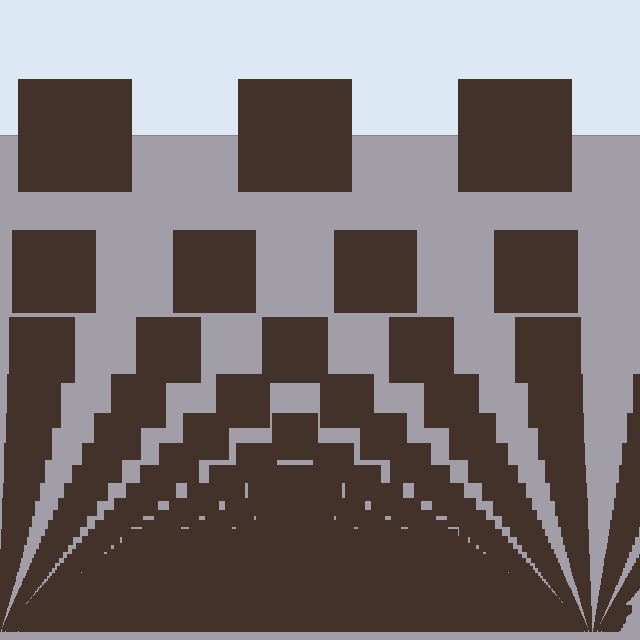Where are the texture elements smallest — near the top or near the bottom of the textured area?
Near the bottom.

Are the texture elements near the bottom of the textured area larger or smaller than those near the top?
Smaller. The gradient is inverted — elements near the bottom are smaller and denser.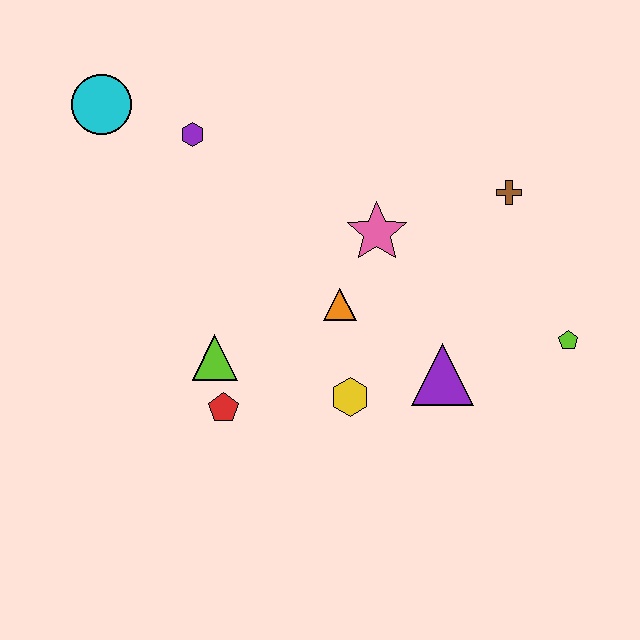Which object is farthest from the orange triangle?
The cyan circle is farthest from the orange triangle.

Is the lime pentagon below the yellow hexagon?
No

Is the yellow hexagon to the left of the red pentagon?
No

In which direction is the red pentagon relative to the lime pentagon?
The red pentagon is to the left of the lime pentagon.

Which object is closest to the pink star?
The orange triangle is closest to the pink star.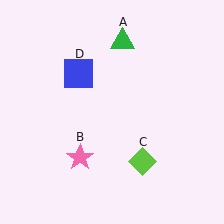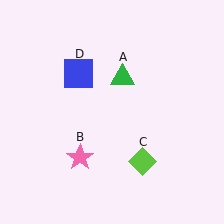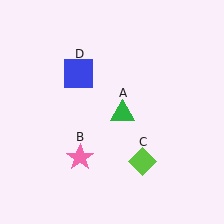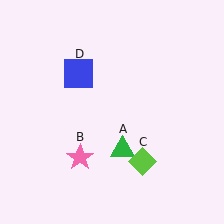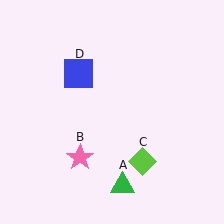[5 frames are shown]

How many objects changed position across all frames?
1 object changed position: green triangle (object A).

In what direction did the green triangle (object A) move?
The green triangle (object A) moved down.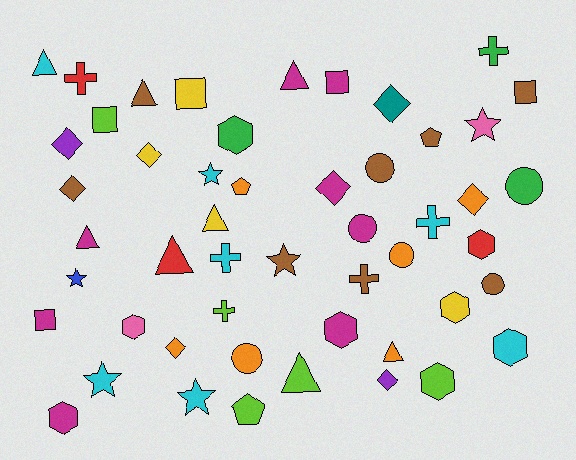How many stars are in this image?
There are 6 stars.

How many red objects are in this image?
There are 3 red objects.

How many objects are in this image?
There are 50 objects.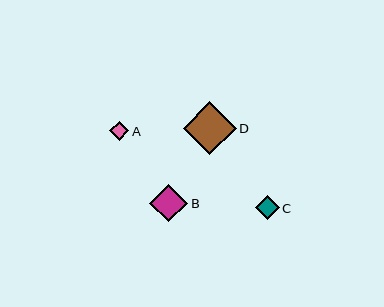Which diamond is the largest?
Diamond D is the largest with a size of approximately 53 pixels.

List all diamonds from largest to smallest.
From largest to smallest: D, B, C, A.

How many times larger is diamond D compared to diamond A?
Diamond D is approximately 2.7 times the size of diamond A.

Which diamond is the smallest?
Diamond A is the smallest with a size of approximately 20 pixels.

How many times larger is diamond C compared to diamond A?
Diamond C is approximately 1.2 times the size of diamond A.